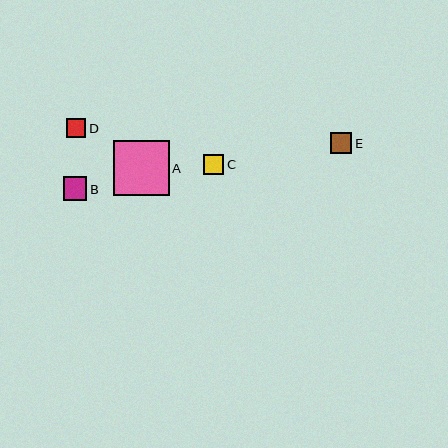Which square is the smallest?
Square D is the smallest with a size of approximately 19 pixels.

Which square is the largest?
Square A is the largest with a size of approximately 55 pixels.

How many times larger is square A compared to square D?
Square A is approximately 2.9 times the size of square D.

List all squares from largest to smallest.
From largest to smallest: A, B, E, C, D.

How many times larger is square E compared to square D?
Square E is approximately 1.1 times the size of square D.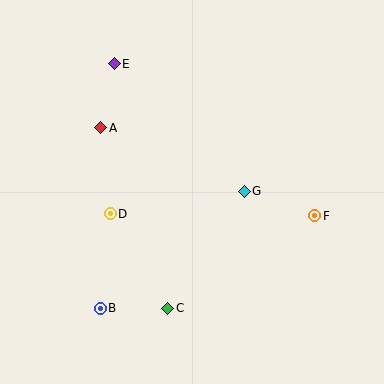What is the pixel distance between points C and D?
The distance between C and D is 111 pixels.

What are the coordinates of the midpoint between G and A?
The midpoint between G and A is at (172, 160).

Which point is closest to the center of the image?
Point G at (244, 191) is closest to the center.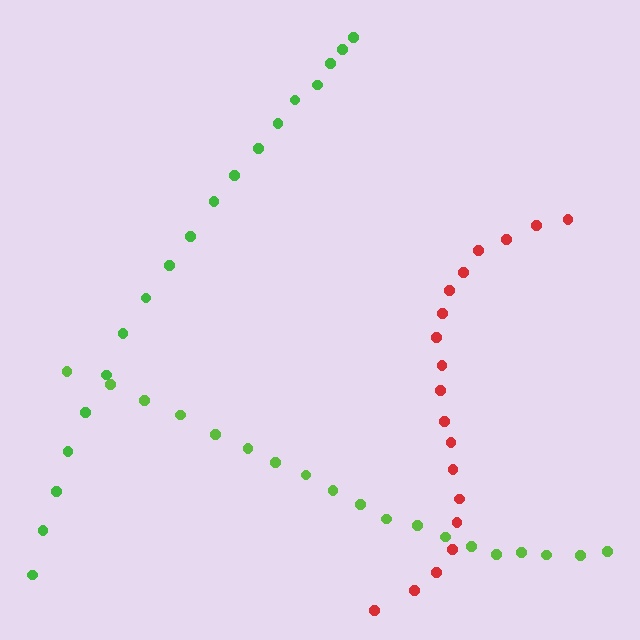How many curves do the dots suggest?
There are 3 distinct paths.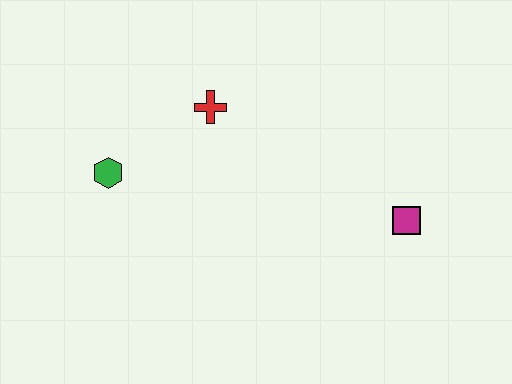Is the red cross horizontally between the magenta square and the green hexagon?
Yes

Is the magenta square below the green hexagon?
Yes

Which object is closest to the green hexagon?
The red cross is closest to the green hexagon.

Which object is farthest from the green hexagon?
The magenta square is farthest from the green hexagon.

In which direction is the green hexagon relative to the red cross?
The green hexagon is to the left of the red cross.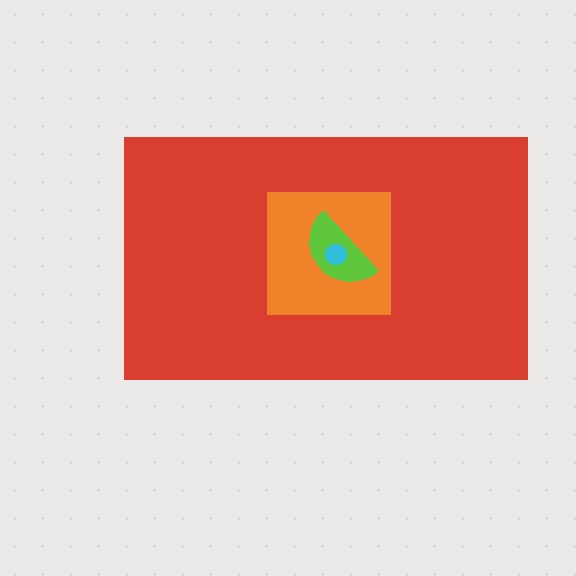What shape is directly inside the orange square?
The lime semicircle.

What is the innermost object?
The cyan circle.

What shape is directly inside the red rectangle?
The orange square.